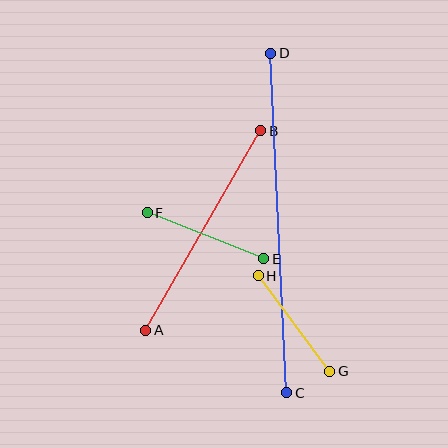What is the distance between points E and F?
The distance is approximately 125 pixels.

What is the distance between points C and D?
The distance is approximately 340 pixels.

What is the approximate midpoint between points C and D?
The midpoint is at approximately (279, 223) pixels.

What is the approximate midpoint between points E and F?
The midpoint is at approximately (206, 236) pixels.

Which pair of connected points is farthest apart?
Points C and D are farthest apart.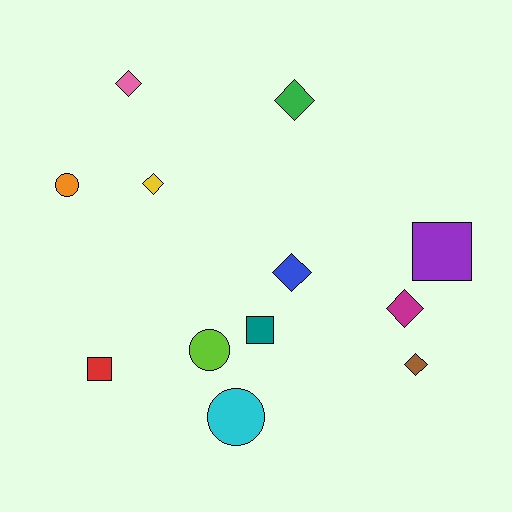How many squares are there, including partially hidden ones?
There are 3 squares.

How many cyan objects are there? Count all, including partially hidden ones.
There is 1 cyan object.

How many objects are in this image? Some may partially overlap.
There are 12 objects.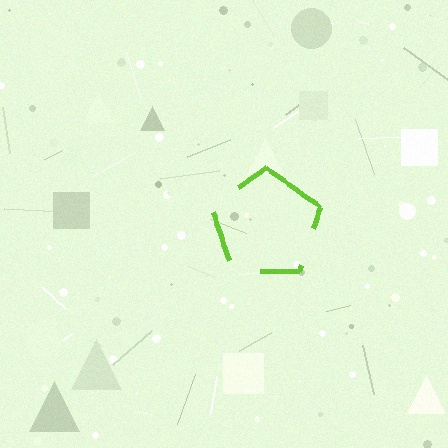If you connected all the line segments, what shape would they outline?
They would outline a pentagon.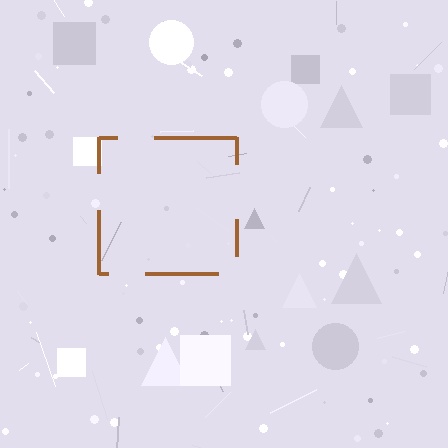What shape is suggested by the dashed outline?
The dashed outline suggests a square.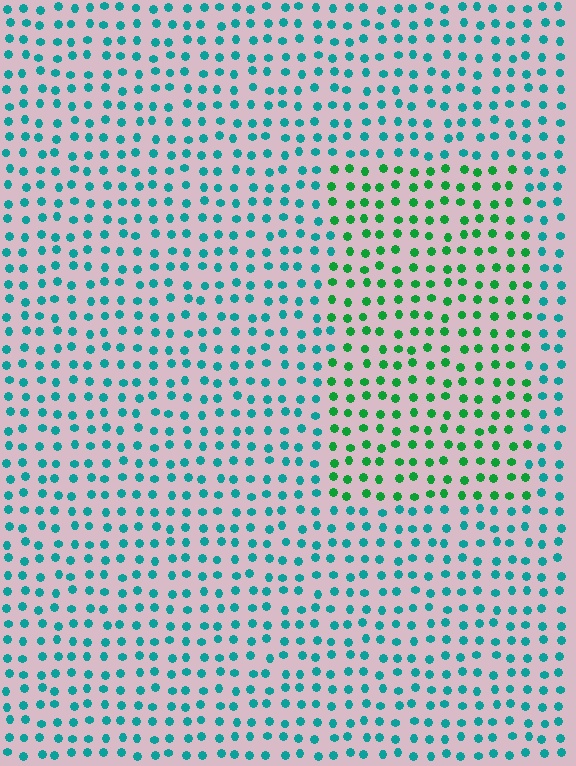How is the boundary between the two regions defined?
The boundary is defined purely by a slight shift in hue (about 42 degrees). Spacing, size, and orientation are identical on both sides.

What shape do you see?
I see a rectangle.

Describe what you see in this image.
The image is filled with small teal elements in a uniform arrangement. A rectangle-shaped region is visible where the elements are tinted to a slightly different hue, forming a subtle color boundary.